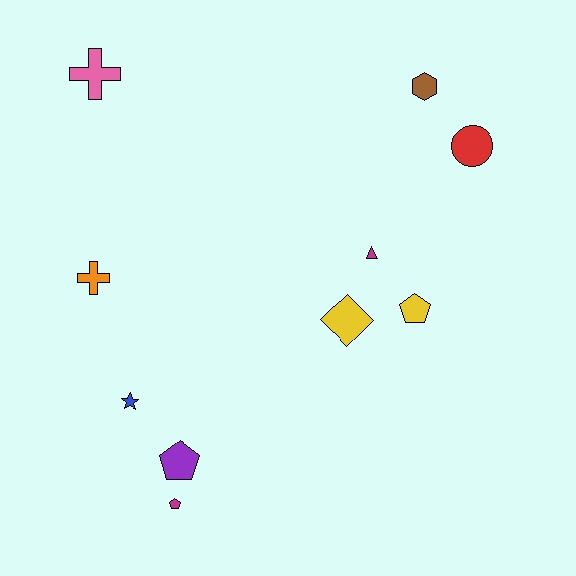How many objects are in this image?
There are 10 objects.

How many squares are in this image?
There are no squares.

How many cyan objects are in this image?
There are no cyan objects.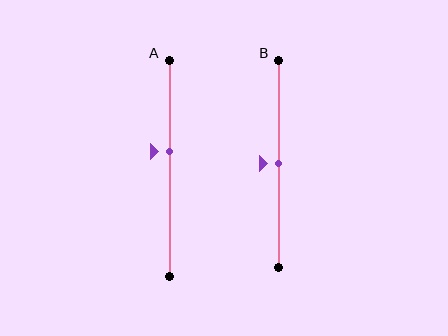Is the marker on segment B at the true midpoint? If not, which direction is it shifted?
Yes, the marker on segment B is at the true midpoint.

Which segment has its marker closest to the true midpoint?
Segment B has its marker closest to the true midpoint.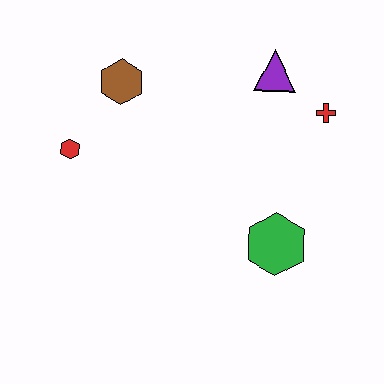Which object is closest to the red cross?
The purple triangle is closest to the red cross.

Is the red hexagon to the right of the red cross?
No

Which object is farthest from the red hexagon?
The red cross is farthest from the red hexagon.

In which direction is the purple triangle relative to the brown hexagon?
The purple triangle is to the right of the brown hexagon.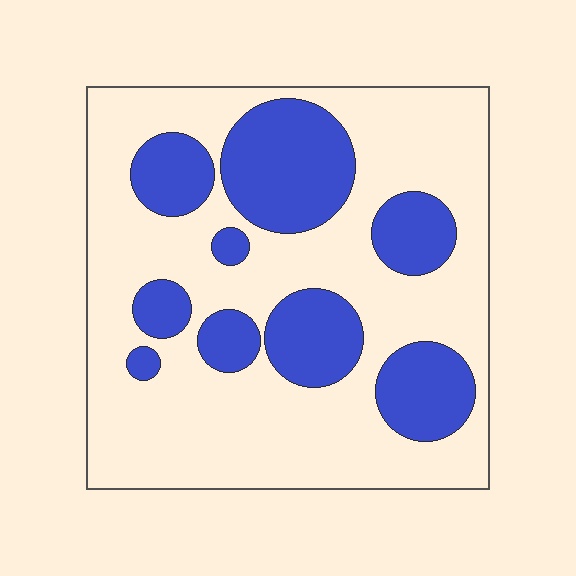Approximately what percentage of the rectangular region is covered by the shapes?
Approximately 30%.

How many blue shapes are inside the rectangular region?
9.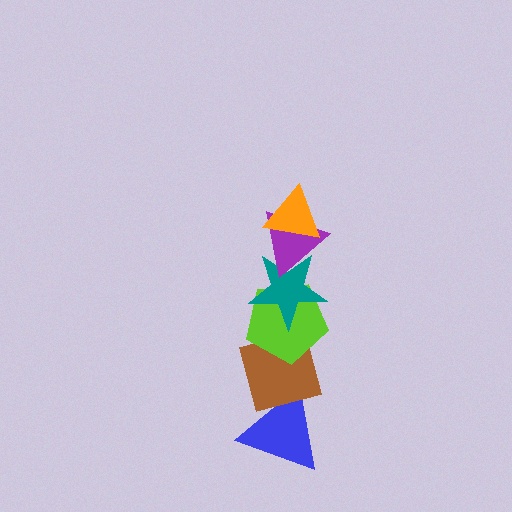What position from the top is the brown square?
The brown square is 5th from the top.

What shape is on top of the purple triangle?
The orange triangle is on top of the purple triangle.